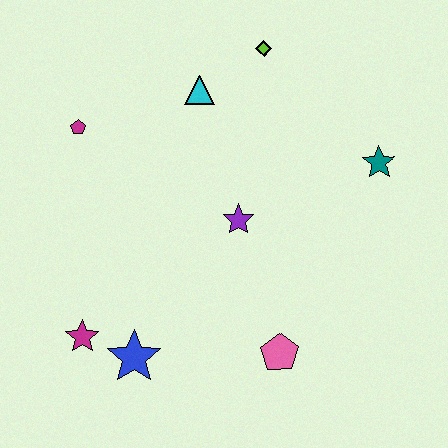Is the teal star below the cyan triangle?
Yes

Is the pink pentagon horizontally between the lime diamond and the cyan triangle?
No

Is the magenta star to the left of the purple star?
Yes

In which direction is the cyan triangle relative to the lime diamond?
The cyan triangle is to the left of the lime diamond.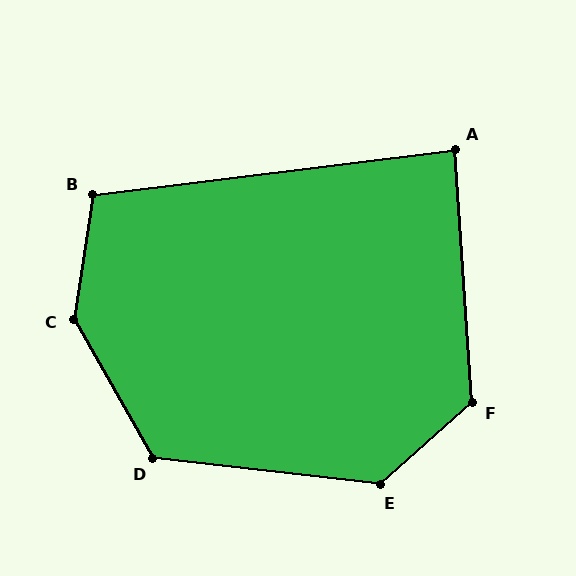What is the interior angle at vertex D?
Approximately 127 degrees (obtuse).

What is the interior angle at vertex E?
Approximately 132 degrees (obtuse).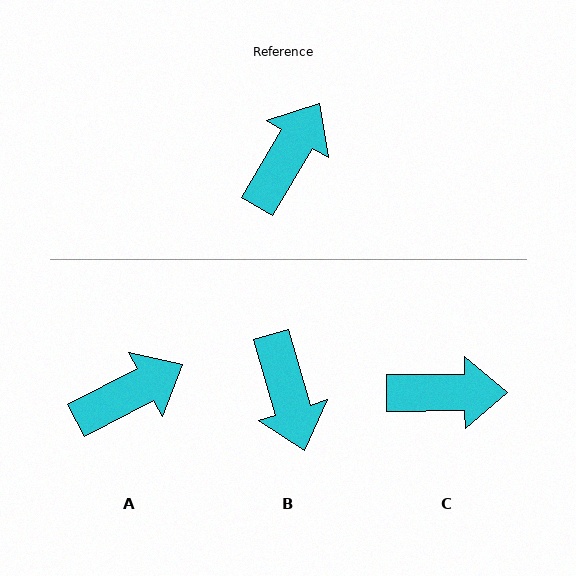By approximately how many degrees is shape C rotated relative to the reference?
Approximately 58 degrees clockwise.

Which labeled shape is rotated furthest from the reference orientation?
B, about 133 degrees away.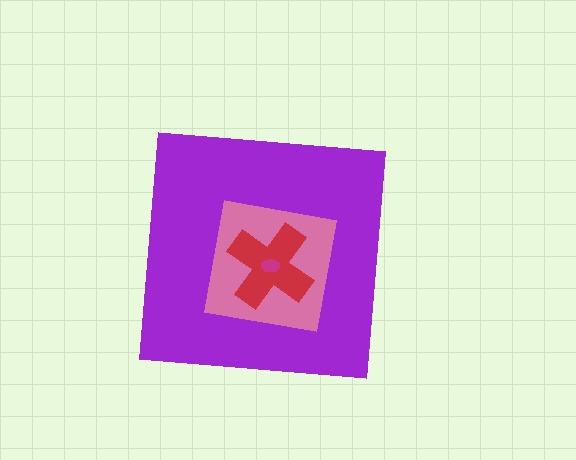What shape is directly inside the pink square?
The red cross.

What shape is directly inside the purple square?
The pink square.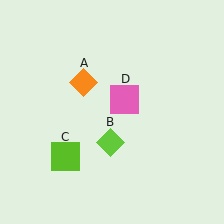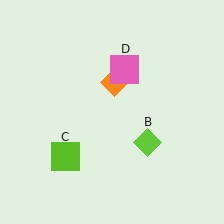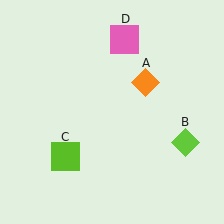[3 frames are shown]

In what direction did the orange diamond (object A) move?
The orange diamond (object A) moved right.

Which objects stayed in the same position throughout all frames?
Lime square (object C) remained stationary.